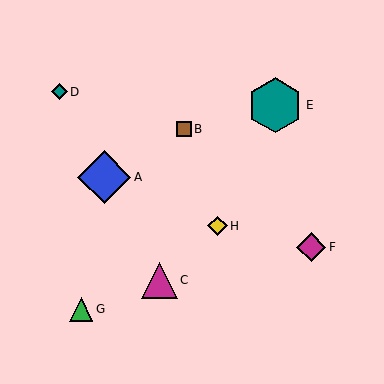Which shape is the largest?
The teal hexagon (labeled E) is the largest.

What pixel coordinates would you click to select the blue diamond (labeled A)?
Click at (104, 177) to select the blue diamond A.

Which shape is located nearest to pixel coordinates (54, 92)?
The teal diamond (labeled D) at (59, 92) is nearest to that location.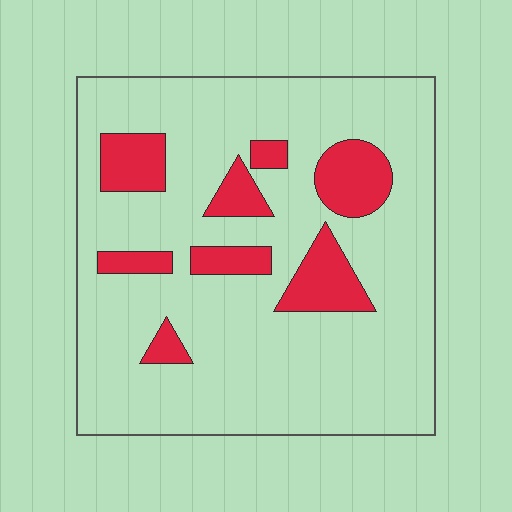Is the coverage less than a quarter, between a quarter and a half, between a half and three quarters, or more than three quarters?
Less than a quarter.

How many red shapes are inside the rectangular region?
8.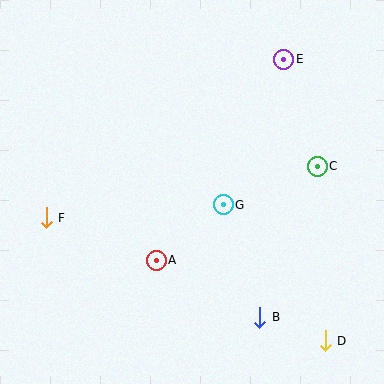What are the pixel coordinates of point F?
Point F is at (46, 218).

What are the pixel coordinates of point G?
Point G is at (223, 205).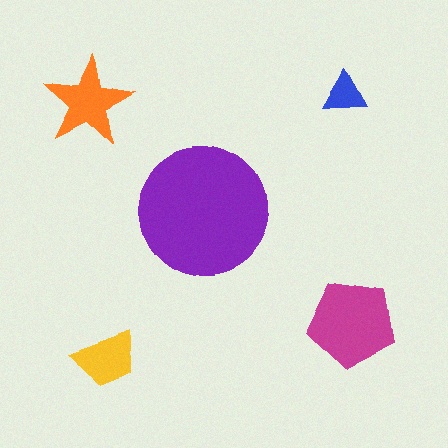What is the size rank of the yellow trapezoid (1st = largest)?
4th.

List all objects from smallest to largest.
The blue triangle, the yellow trapezoid, the orange star, the magenta pentagon, the purple circle.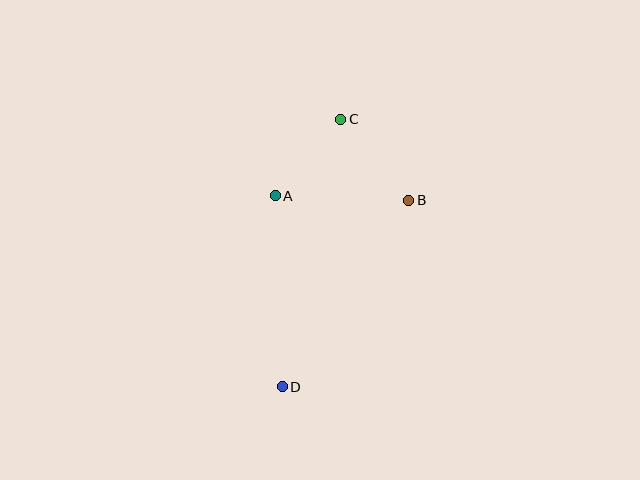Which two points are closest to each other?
Points A and C are closest to each other.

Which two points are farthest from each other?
Points C and D are farthest from each other.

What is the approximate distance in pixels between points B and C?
The distance between B and C is approximately 106 pixels.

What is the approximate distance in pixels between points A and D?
The distance between A and D is approximately 191 pixels.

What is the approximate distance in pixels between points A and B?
The distance between A and B is approximately 134 pixels.